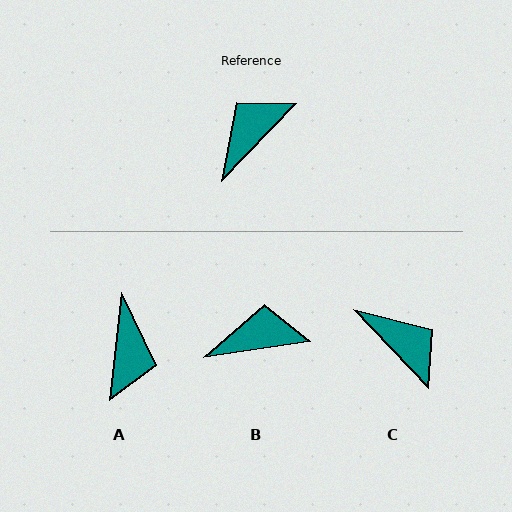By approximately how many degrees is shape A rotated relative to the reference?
Approximately 142 degrees clockwise.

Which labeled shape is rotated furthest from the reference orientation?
A, about 142 degrees away.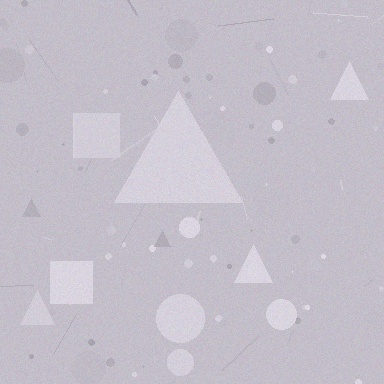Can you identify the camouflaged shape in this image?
The camouflaged shape is a triangle.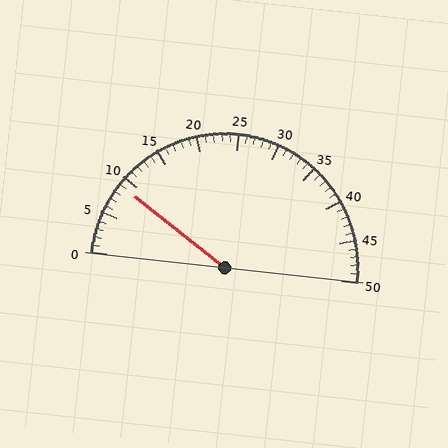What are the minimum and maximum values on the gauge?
The gauge ranges from 0 to 50.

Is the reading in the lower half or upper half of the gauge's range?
The reading is in the lower half of the range (0 to 50).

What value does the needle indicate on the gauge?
The needle indicates approximately 9.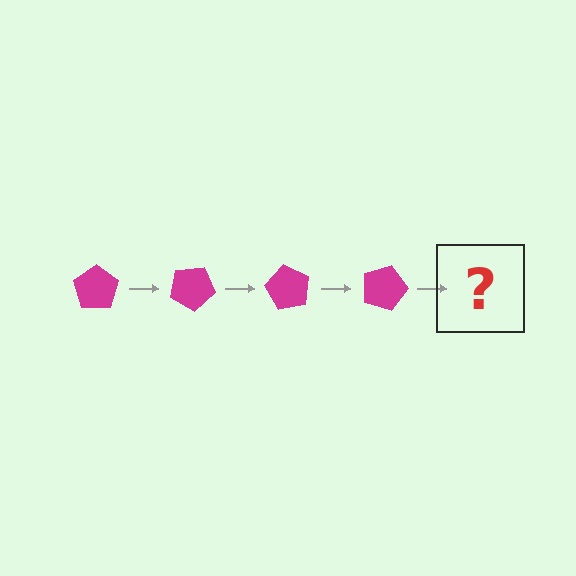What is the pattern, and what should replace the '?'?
The pattern is that the pentagon rotates 30 degrees each step. The '?' should be a magenta pentagon rotated 120 degrees.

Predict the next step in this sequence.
The next step is a magenta pentagon rotated 120 degrees.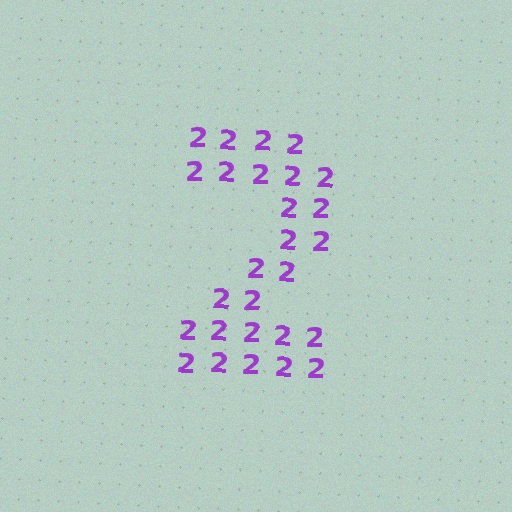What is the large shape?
The large shape is the digit 2.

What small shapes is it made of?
It is made of small digit 2's.